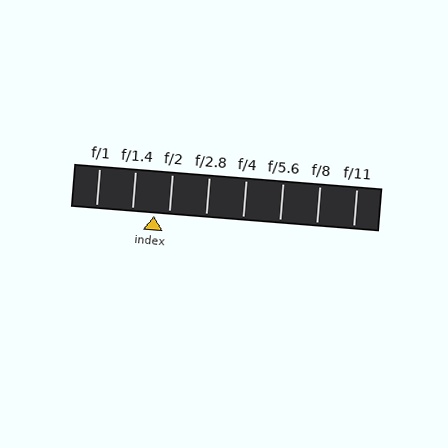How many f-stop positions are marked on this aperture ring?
There are 8 f-stop positions marked.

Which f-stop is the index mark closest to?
The index mark is closest to f/2.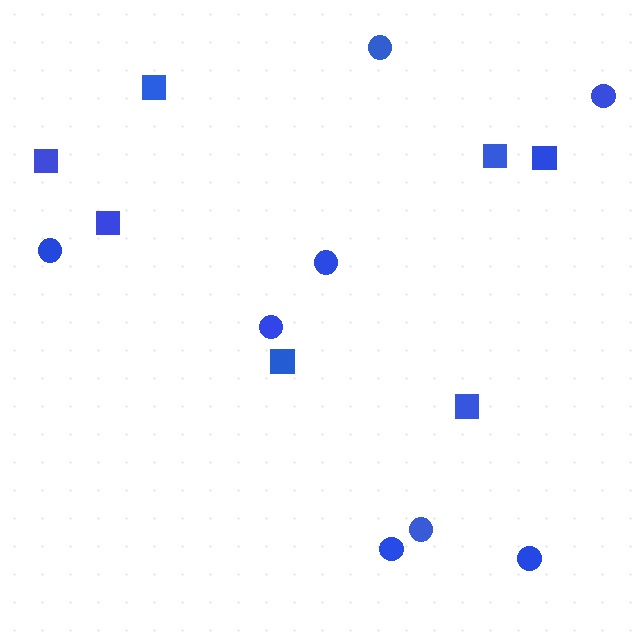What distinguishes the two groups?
There are 2 groups: one group of circles (8) and one group of squares (7).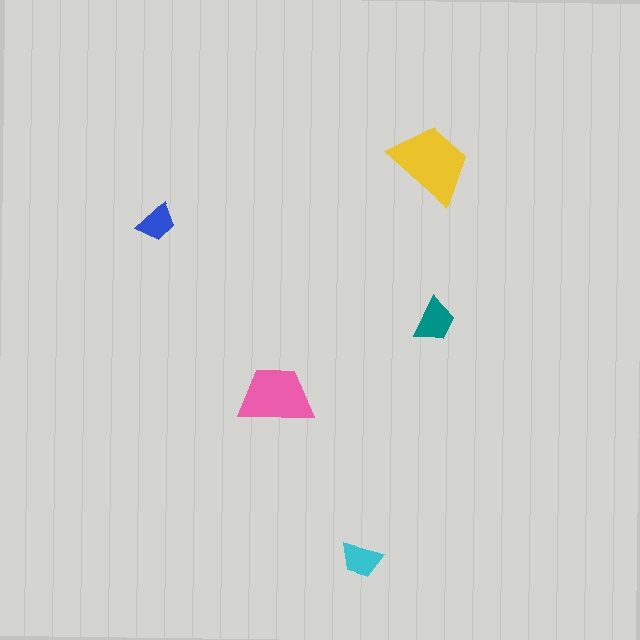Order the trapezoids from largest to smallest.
the yellow one, the pink one, the teal one, the cyan one, the blue one.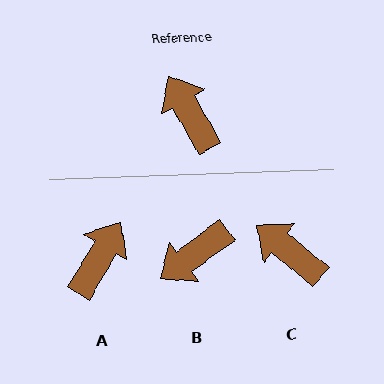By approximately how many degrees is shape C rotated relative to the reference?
Approximately 21 degrees counter-clockwise.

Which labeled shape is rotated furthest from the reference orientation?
B, about 97 degrees away.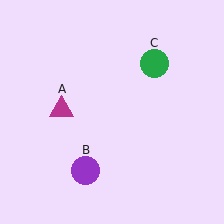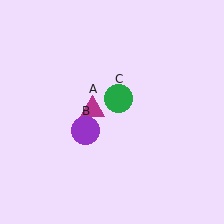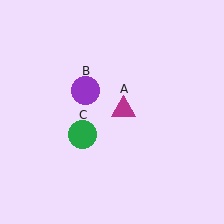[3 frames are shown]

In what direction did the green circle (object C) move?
The green circle (object C) moved down and to the left.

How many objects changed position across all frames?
3 objects changed position: magenta triangle (object A), purple circle (object B), green circle (object C).